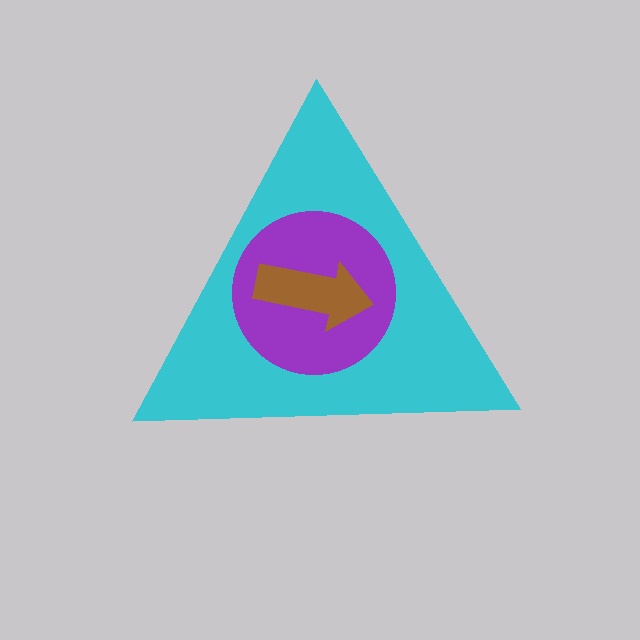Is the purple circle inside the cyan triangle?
Yes.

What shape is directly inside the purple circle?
The brown arrow.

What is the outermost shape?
The cyan triangle.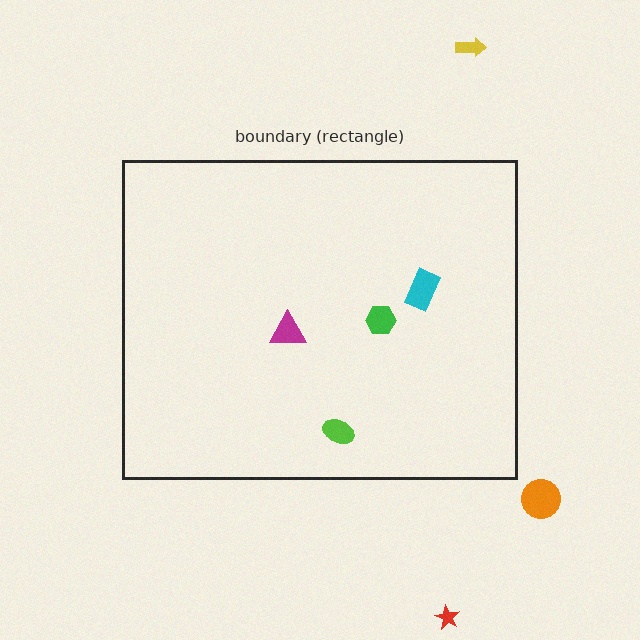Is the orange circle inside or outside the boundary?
Outside.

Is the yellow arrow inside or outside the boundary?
Outside.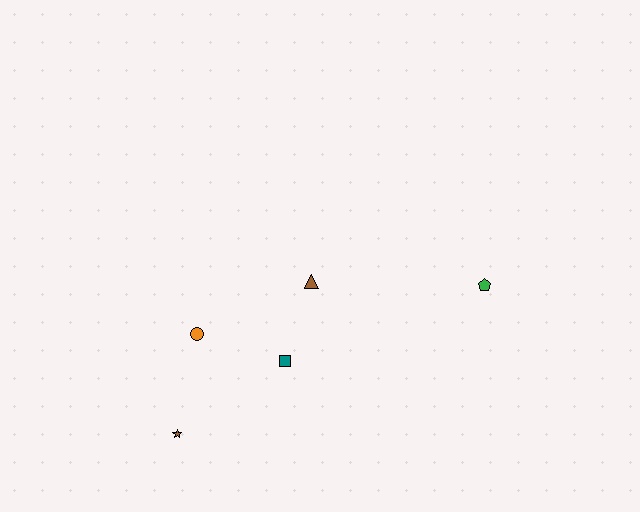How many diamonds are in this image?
There are no diamonds.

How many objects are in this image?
There are 5 objects.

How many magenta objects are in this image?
There are no magenta objects.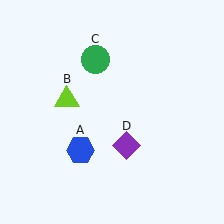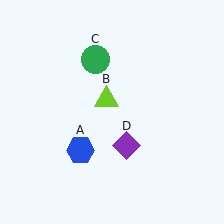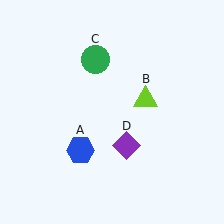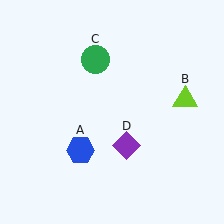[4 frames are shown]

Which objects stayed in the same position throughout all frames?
Blue hexagon (object A) and green circle (object C) and purple diamond (object D) remained stationary.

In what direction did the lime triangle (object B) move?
The lime triangle (object B) moved right.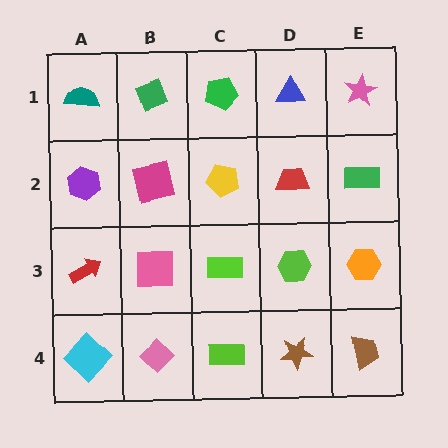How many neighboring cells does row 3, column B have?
4.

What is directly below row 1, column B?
A magenta square.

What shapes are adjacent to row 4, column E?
An orange hexagon (row 3, column E), a brown star (row 4, column D).